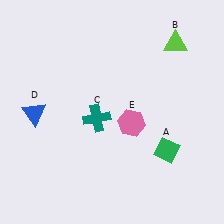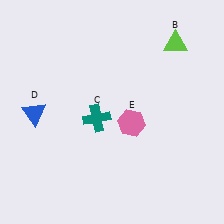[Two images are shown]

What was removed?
The green diamond (A) was removed in Image 2.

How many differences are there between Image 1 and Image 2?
There is 1 difference between the two images.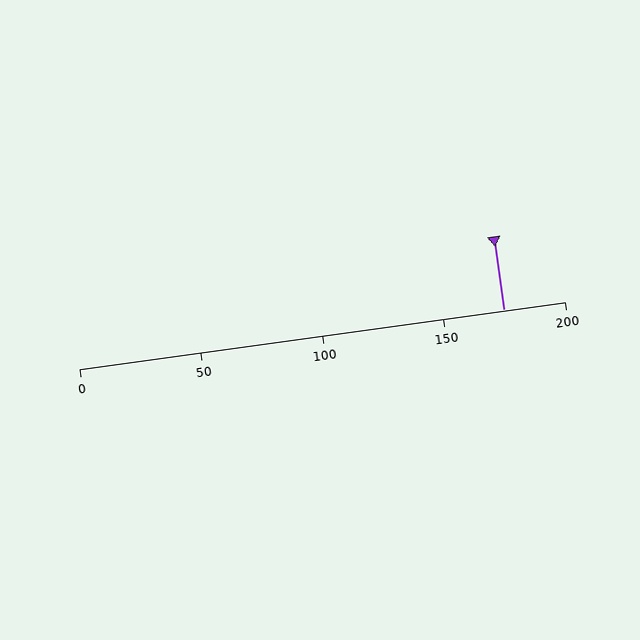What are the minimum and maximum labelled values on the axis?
The axis runs from 0 to 200.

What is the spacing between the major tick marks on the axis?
The major ticks are spaced 50 apart.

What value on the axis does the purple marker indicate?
The marker indicates approximately 175.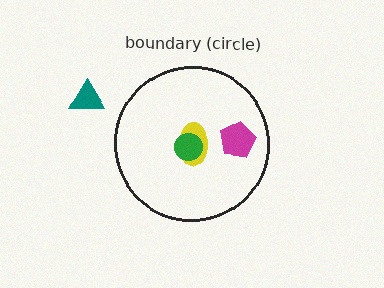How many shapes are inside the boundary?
3 inside, 1 outside.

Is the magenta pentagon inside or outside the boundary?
Inside.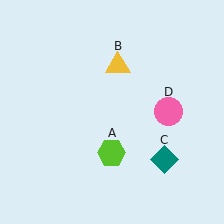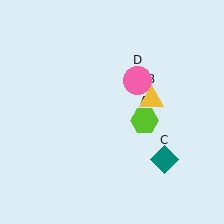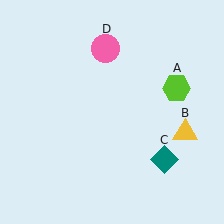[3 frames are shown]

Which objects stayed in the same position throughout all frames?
Teal diamond (object C) remained stationary.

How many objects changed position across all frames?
3 objects changed position: lime hexagon (object A), yellow triangle (object B), pink circle (object D).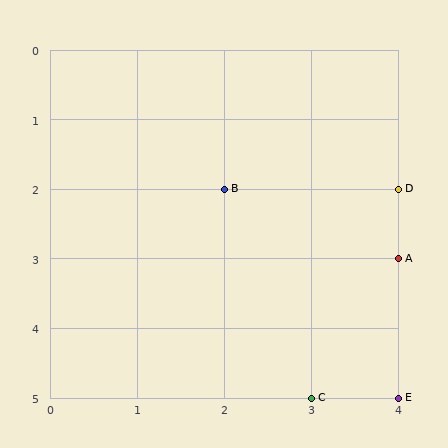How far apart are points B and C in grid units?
Points B and C are 1 column and 3 rows apart (about 3.2 grid units diagonally).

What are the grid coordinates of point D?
Point D is at grid coordinates (4, 2).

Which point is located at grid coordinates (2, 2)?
Point B is at (2, 2).